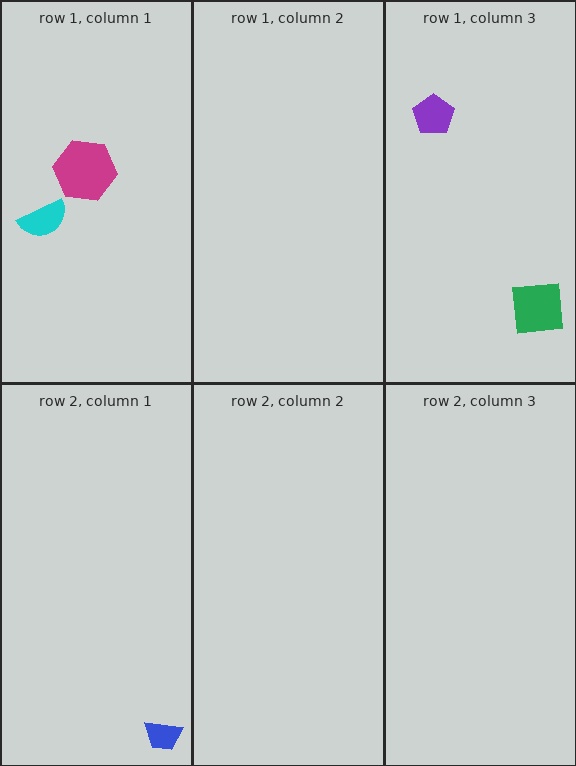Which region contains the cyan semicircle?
The row 1, column 1 region.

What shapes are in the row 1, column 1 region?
The magenta hexagon, the cyan semicircle.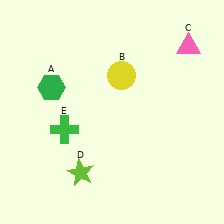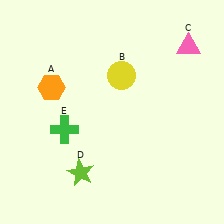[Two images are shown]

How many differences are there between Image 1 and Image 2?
There is 1 difference between the two images.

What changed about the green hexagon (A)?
In Image 1, A is green. In Image 2, it changed to orange.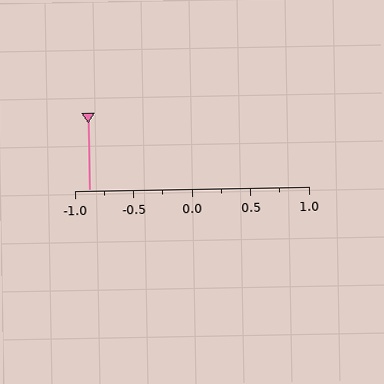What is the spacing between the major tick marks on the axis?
The major ticks are spaced 0.5 apart.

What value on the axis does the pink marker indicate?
The marker indicates approximately -0.88.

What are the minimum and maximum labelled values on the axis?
The axis runs from -1.0 to 1.0.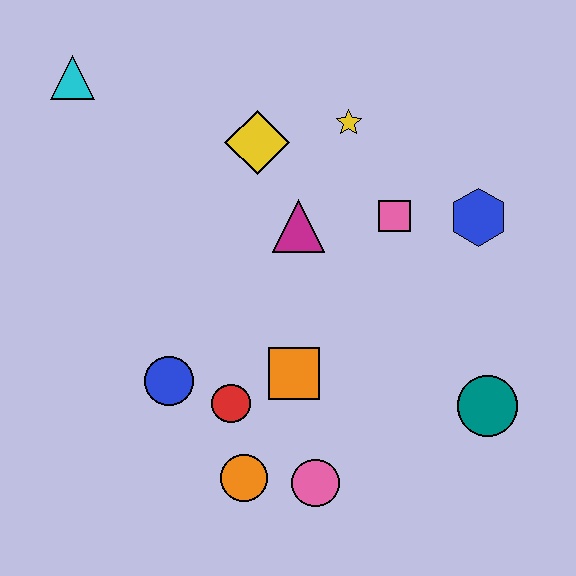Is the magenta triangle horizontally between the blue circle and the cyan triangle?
No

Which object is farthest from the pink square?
The cyan triangle is farthest from the pink square.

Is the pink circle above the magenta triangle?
No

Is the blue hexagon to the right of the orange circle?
Yes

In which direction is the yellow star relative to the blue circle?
The yellow star is above the blue circle.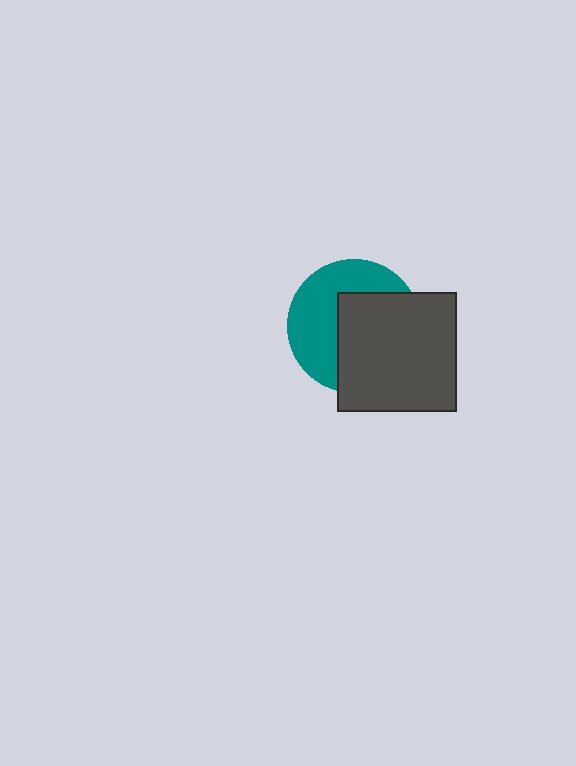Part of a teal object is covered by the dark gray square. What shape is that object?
It is a circle.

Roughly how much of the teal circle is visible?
About half of it is visible (roughly 47%).